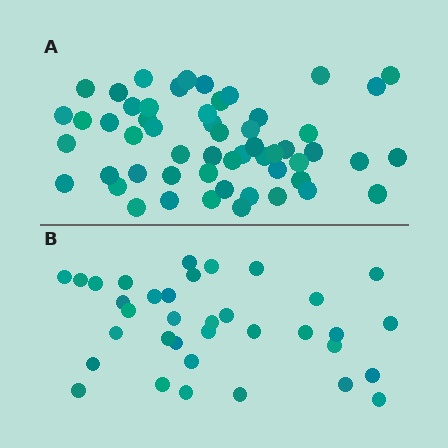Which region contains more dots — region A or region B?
Region A (the top region) has more dots.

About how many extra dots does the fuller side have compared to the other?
Region A has approximately 20 more dots than region B.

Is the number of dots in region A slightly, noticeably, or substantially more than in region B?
Region A has substantially more. The ratio is roughly 1.6 to 1.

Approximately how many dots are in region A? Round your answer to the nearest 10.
About 60 dots. (The exact count is 55, which rounds to 60.)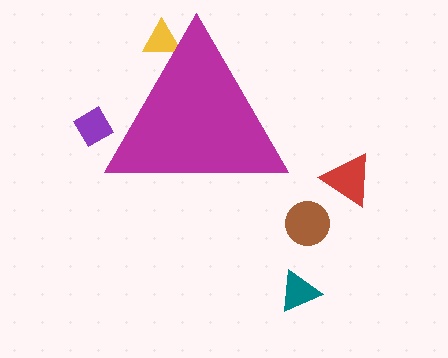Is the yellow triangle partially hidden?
Yes, the yellow triangle is partially hidden behind the magenta triangle.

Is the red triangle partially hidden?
No, the red triangle is fully visible.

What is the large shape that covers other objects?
A magenta triangle.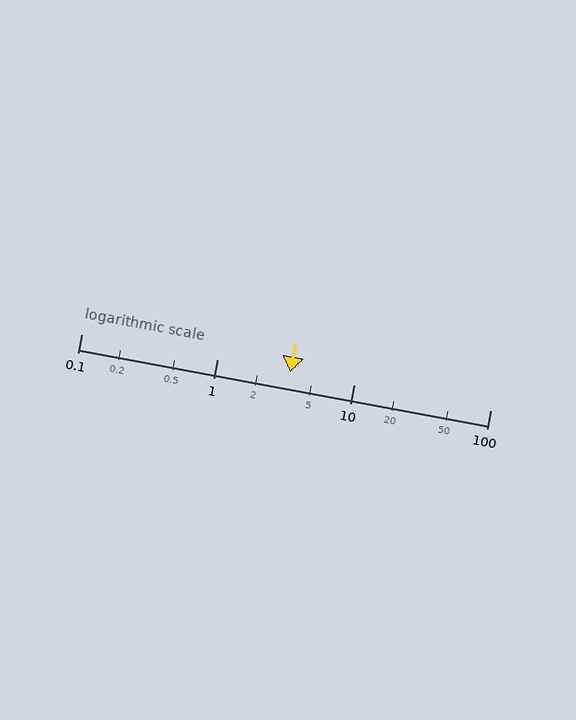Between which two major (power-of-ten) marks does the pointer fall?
The pointer is between 1 and 10.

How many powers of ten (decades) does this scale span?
The scale spans 3 decades, from 0.1 to 100.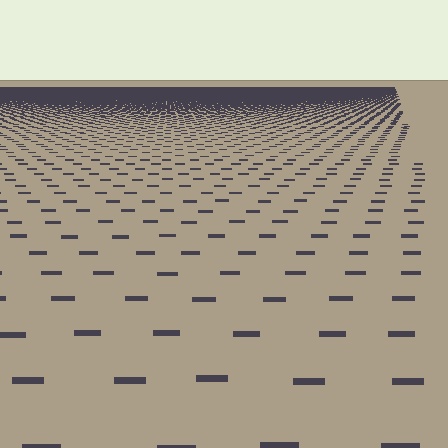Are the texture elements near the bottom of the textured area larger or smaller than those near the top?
Larger. Near the bottom, elements are closer to the viewer and appear at a bigger on-screen size.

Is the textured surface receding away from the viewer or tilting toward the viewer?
The surface is receding away from the viewer. Texture elements get smaller and denser toward the top.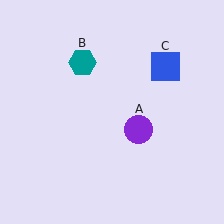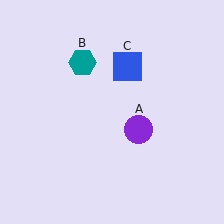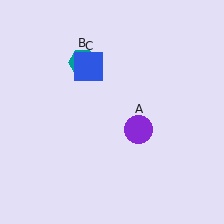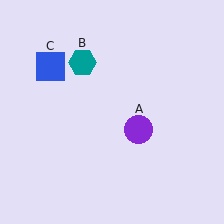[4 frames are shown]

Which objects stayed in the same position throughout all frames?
Purple circle (object A) and teal hexagon (object B) remained stationary.